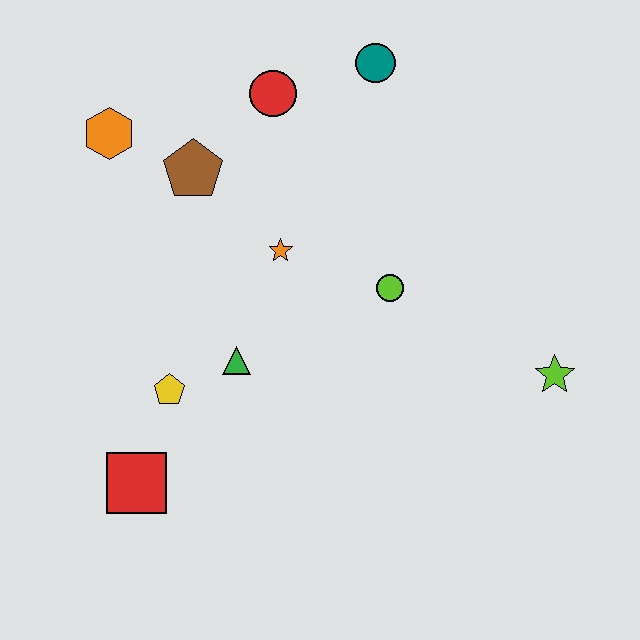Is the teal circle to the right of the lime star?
No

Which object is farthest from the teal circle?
The red square is farthest from the teal circle.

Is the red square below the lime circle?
Yes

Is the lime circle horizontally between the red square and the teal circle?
No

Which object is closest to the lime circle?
The orange star is closest to the lime circle.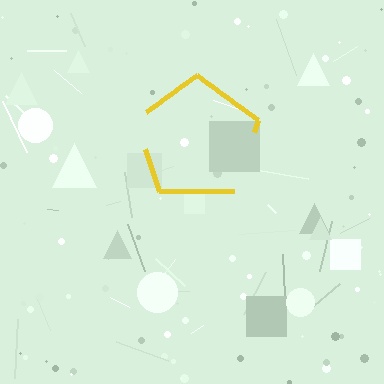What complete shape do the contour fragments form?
The contour fragments form a pentagon.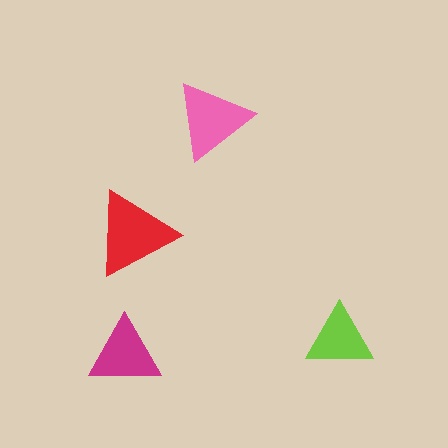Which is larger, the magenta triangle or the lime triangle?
The magenta one.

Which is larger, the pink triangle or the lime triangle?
The pink one.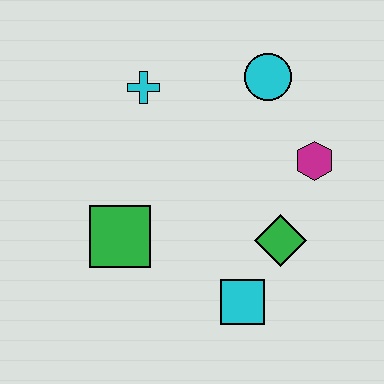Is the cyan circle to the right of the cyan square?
Yes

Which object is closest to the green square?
The cyan square is closest to the green square.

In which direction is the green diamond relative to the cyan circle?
The green diamond is below the cyan circle.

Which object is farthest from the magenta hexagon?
The green square is farthest from the magenta hexagon.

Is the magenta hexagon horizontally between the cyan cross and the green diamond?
No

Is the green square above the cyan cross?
No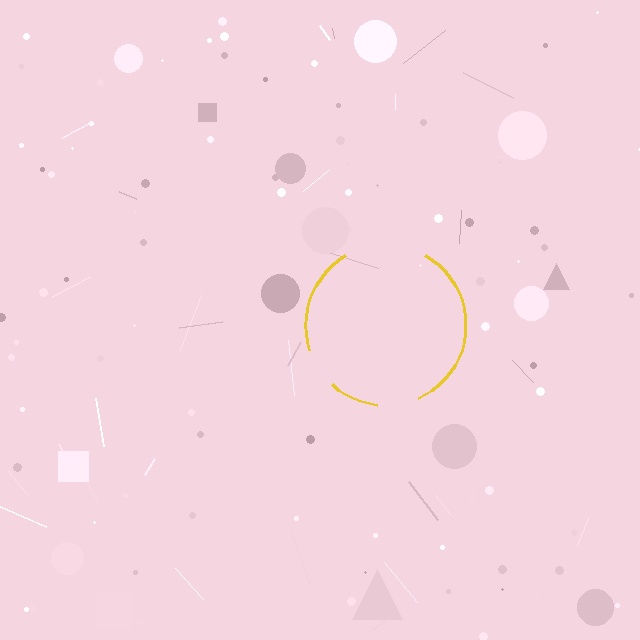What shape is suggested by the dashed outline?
The dashed outline suggests a circle.